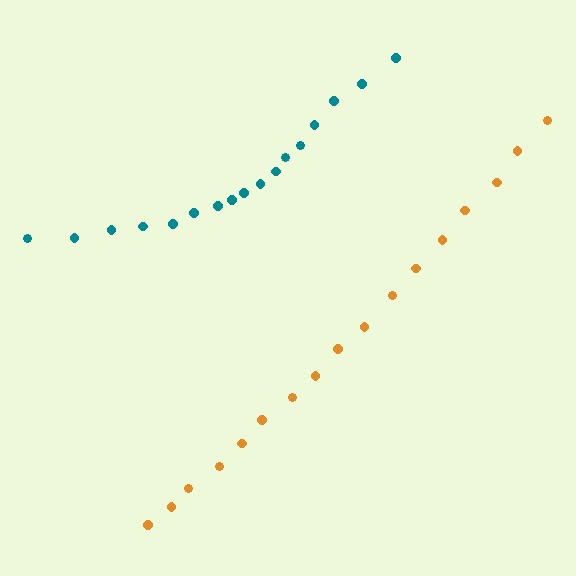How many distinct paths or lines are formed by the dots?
There are 2 distinct paths.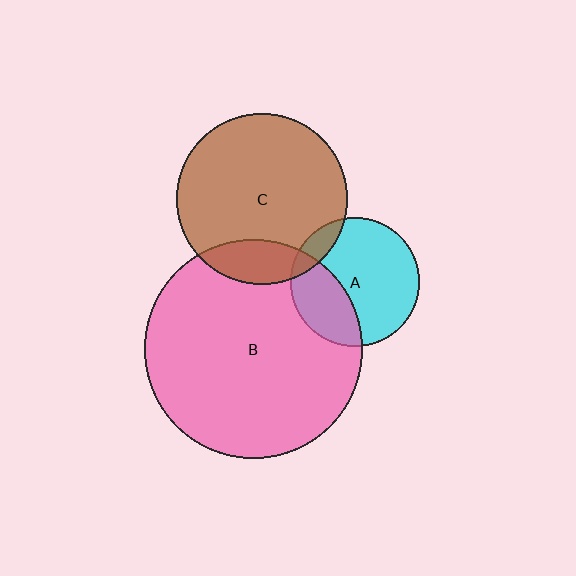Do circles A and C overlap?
Yes.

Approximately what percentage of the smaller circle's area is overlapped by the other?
Approximately 10%.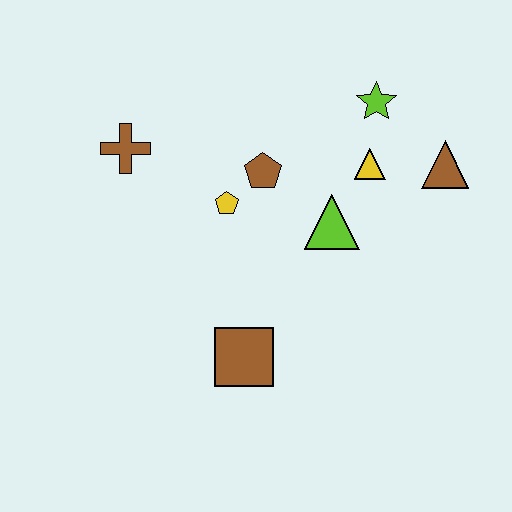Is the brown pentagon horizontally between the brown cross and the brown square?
No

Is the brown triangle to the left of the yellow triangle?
No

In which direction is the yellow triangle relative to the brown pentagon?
The yellow triangle is to the right of the brown pentagon.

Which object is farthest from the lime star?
The brown square is farthest from the lime star.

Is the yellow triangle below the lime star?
Yes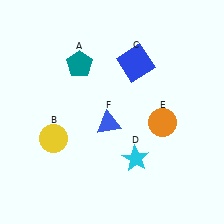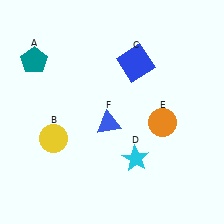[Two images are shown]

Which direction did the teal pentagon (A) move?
The teal pentagon (A) moved left.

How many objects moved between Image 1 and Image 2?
1 object moved between the two images.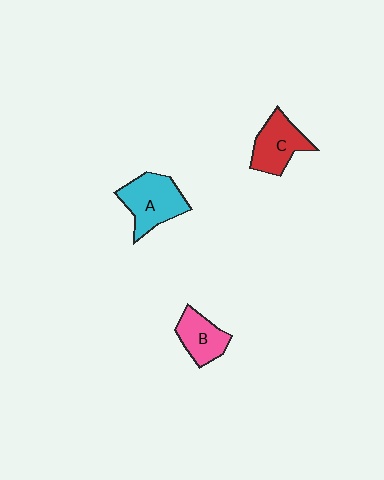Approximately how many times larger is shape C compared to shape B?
Approximately 1.2 times.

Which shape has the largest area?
Shape A (cyan).